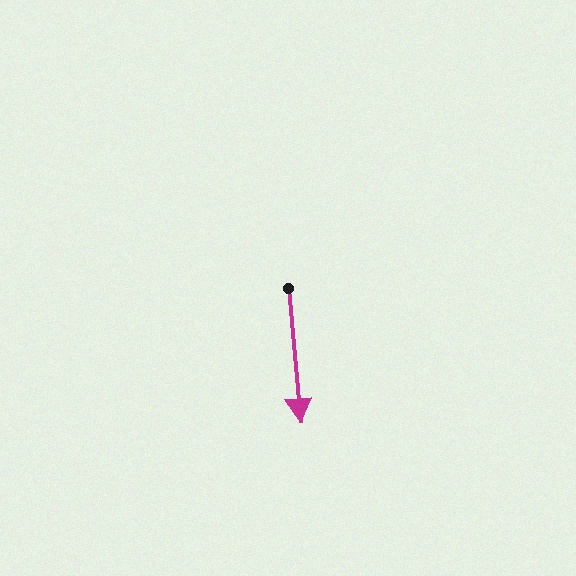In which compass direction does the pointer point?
South.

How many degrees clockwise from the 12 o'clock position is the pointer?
Approximately 175 degrees.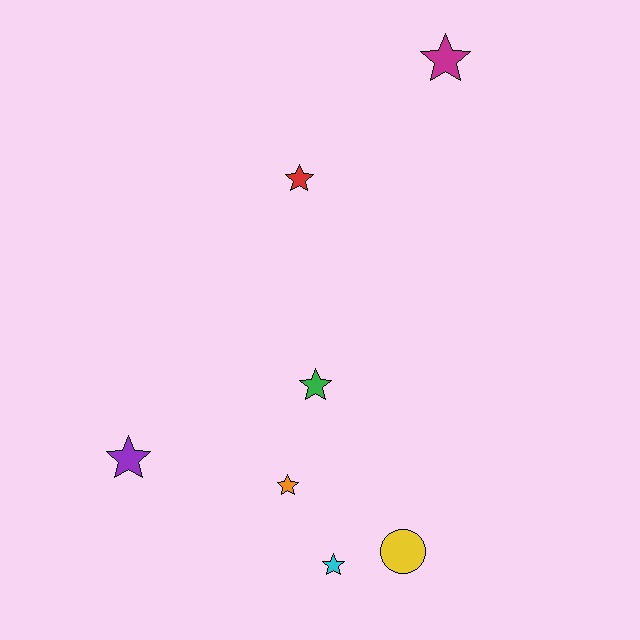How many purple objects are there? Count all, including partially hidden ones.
There is 1 purple object.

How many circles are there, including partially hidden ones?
There is 1 circle.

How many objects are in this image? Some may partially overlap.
There are 7 objects.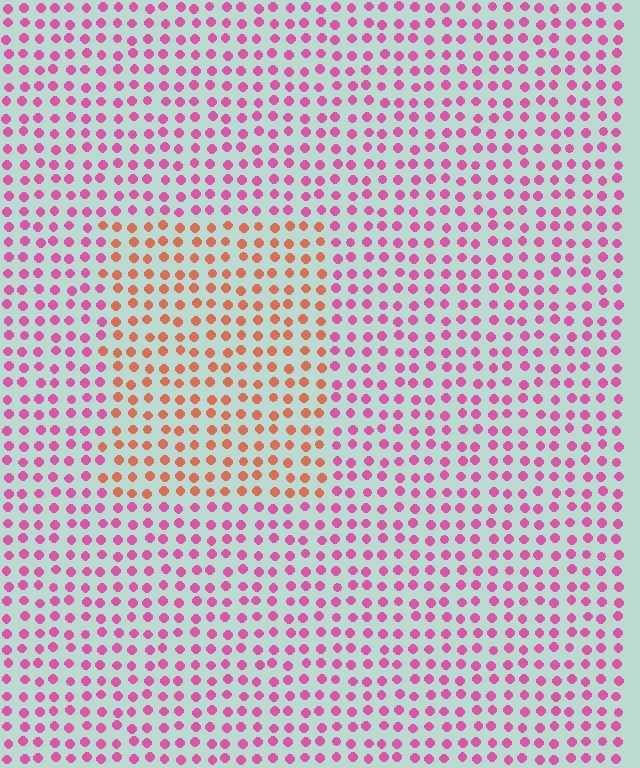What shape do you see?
I see a rectangle.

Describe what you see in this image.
The image is filled with small pink elements in a uniform arrangement. A rectangle-shaped region is visible where the elements are tinted to a slightly different hue, forming a subtle color boundary.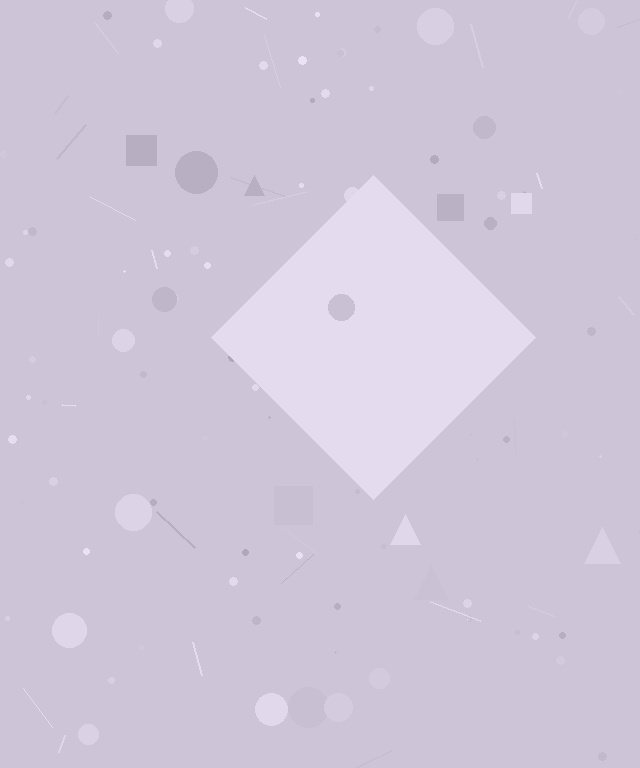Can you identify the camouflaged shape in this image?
The camouflaged shape is a diamond.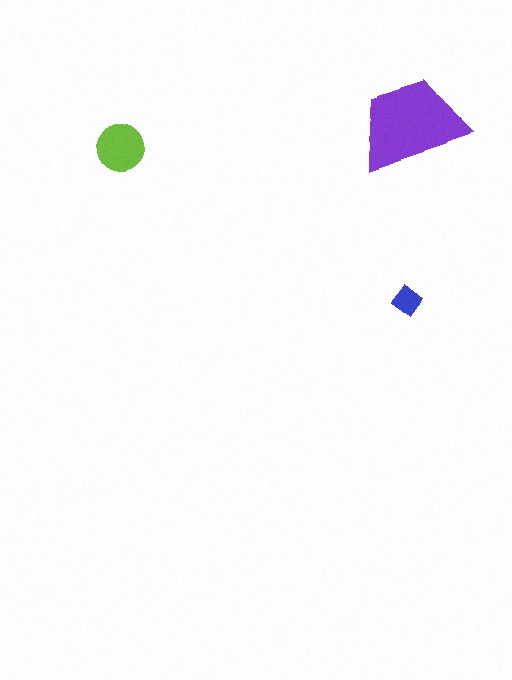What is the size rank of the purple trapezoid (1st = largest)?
1st.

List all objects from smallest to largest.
The blue diamond, the lime circle, the purple trapezoid.